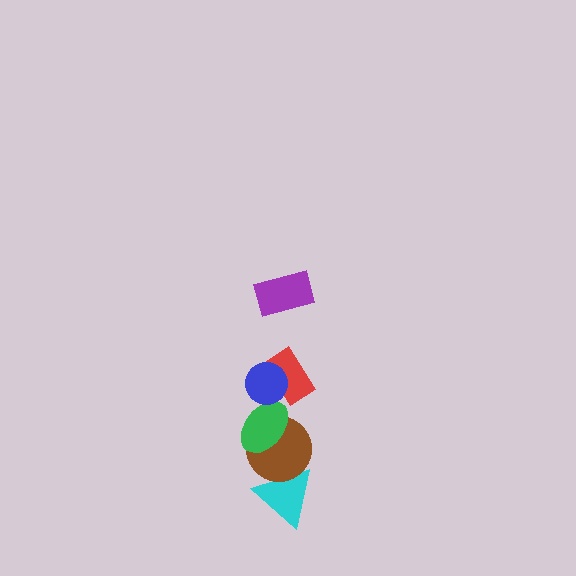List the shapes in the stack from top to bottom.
From top to bottom: the purple rectangle, the blue circle, the red rectangle, the green ellipse, the brown circle, the cyan triangle.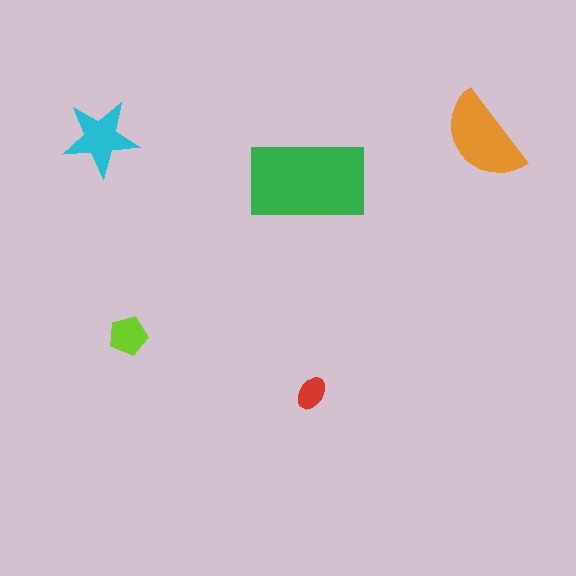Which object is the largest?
The green rectangle.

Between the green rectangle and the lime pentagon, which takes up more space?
The green rectangle.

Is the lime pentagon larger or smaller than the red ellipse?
Larger.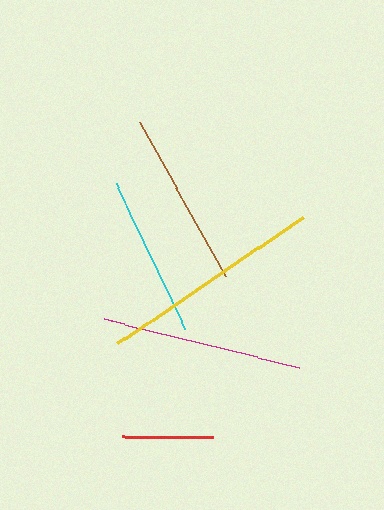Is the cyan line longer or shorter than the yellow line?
The yellow line is longer than the cyan line.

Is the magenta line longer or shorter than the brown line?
The magenta line is longer than the brown line.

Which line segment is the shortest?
The red line is the shortest at approximately 92 pixels.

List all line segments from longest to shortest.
From longest to shortest: yellow, magenta, brown, cyan, red.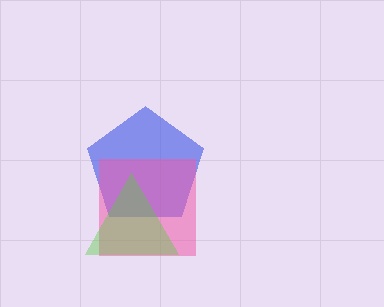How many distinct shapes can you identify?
There are 3 distinct shapes: a blue pentagon, a pink square, a lime triangle.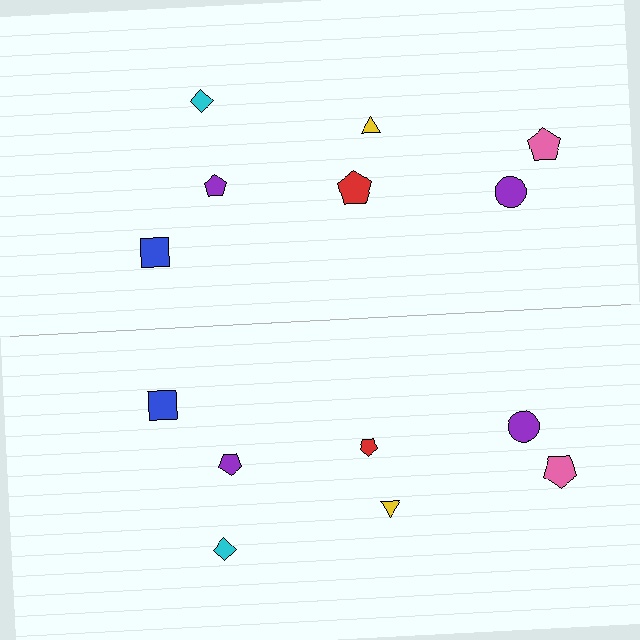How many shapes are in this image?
There are 14 shapes in this image.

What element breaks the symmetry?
The red pentagon on the bottom side has a different size than its mirror counterpart.